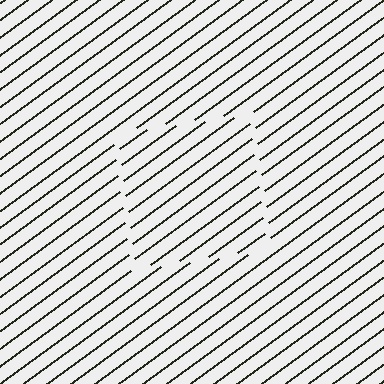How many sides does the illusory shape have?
4 sides — the line-ends trace a square.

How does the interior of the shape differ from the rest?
The interior of the shape contains the same grating, shifted by half a period — the contour is defined by the phase discontinuity where line-ends from the inner and outer gratings abut.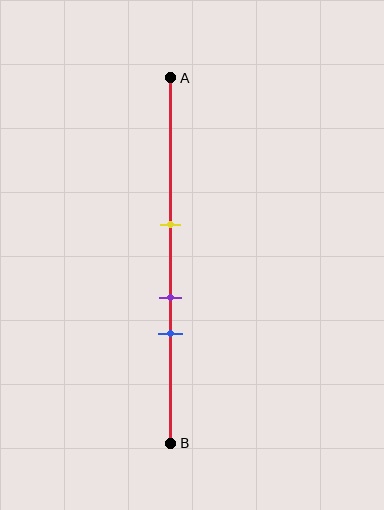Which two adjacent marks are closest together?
The purple and blue marks are the closest adjacent pair.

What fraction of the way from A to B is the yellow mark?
The yellow mark is approximately 40% (0.4) of the way from A to B.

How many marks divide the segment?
There are 3 marks dividing the segment.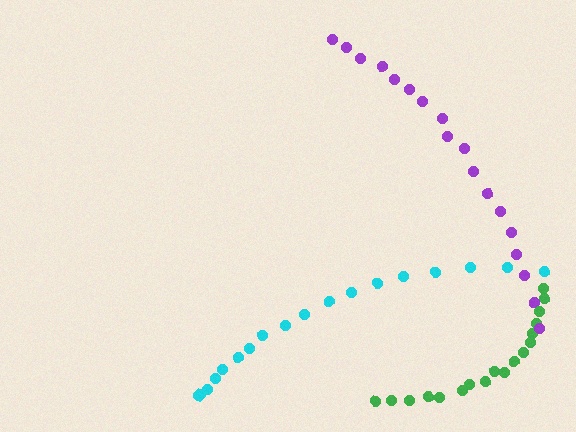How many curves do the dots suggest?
There are 3 distinct paths.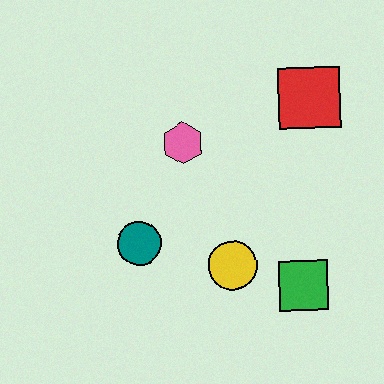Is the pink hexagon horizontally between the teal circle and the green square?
Yes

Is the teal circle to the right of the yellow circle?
No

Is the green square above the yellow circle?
No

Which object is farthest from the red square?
The teal circle is farthest from the red square.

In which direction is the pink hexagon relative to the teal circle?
The pink hexagon is above the teal circle.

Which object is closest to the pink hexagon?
The teal circle is closest to the pink hexagon.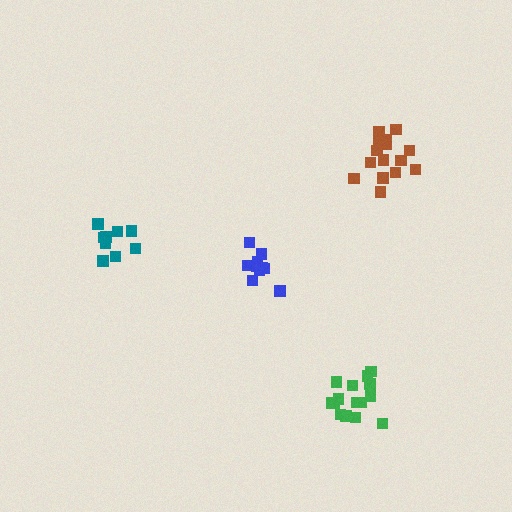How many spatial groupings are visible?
There are 4 spatial groupings.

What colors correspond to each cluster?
The clusters are colored: teal, blue, brown, green.